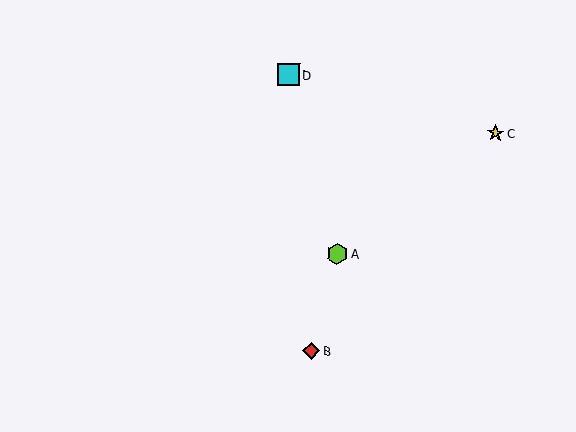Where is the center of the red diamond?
The center of the red diamond is at (312, 350).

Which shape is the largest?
The cyan square (labeled D) is the largest.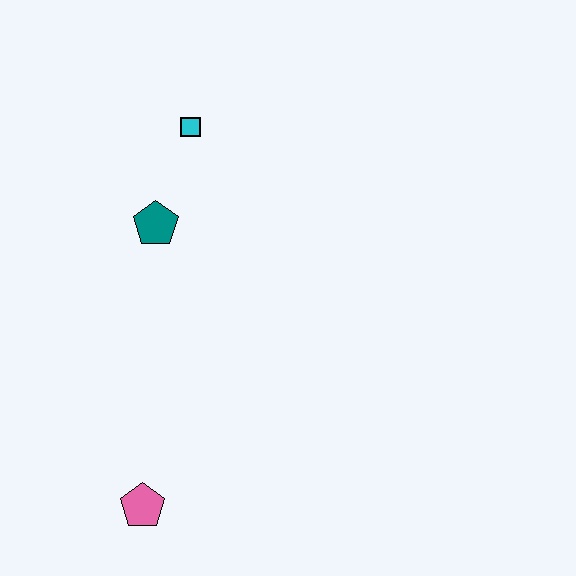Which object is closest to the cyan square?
The teal pentagon is closest to the cyan square.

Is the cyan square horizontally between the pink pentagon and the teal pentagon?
No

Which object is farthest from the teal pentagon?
The pink pentagon is farthest from the teal pentagon.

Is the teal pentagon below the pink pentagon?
No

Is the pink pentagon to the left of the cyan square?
Yes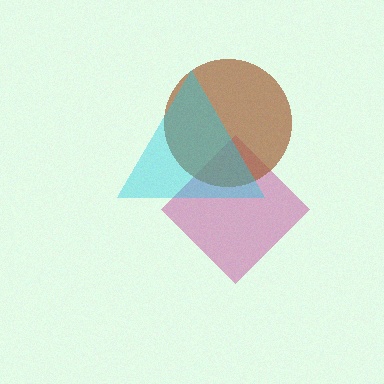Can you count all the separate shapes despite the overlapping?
Yes, there are 3 separate shapes.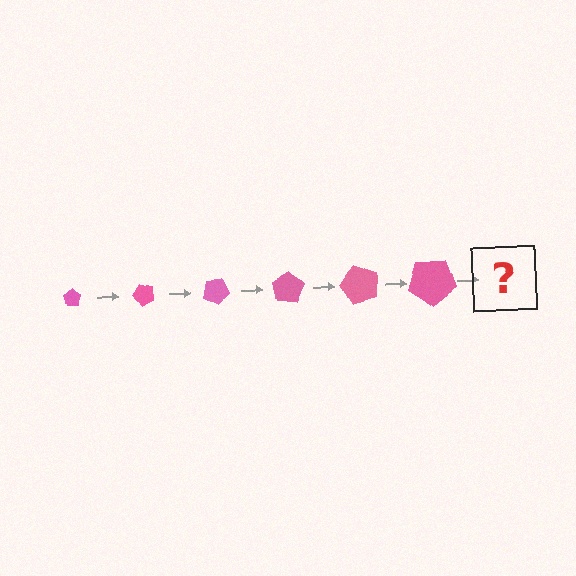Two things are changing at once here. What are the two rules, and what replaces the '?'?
The two rules are that the pentagon grows larger each step and it rotates 50 degrees each step. The '?' should be a pentagon, larger than the previous one and rotated 300 degrees from the start.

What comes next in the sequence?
The next element should be a pentagon, larger than the previous one and rotated 300 degrees from the start.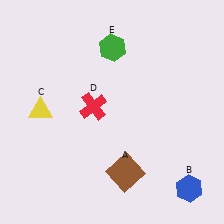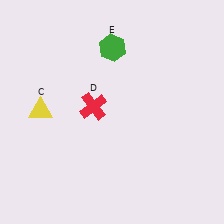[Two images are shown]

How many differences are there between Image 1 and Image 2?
There are 2 differences between the two images.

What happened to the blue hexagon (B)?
The blue hexagon (B) was removed in Image 2. It was in the bottom-right area of Image 1.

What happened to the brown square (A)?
The brown square (A) was removed in Image 2. It was in the bottom-right area of Image 1.